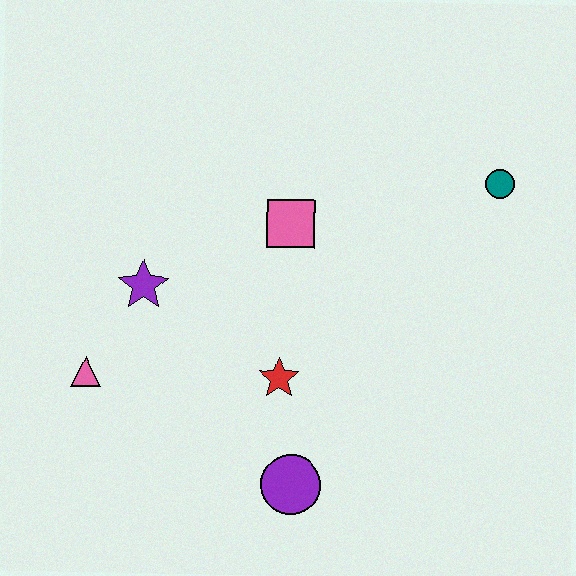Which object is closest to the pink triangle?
The purple star is closest to the pink triangle.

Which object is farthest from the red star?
The teal circle is farthest from the red star.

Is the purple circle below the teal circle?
Yes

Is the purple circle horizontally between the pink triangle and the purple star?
No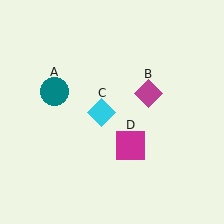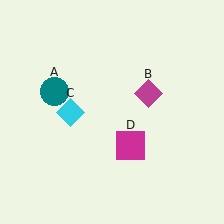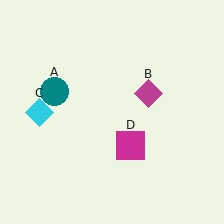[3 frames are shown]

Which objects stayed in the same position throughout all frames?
Teal circle (object A) and magenta diamond (object B) and magenta square (object D) remained stationary.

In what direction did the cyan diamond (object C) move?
The cyan diamond (object C) moved left.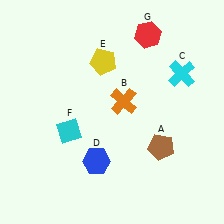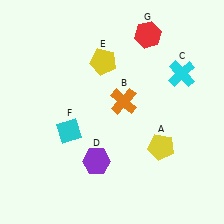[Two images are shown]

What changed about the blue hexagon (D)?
In Image 1, D is blue. In Image 2, it changed to purple.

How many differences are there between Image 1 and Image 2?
There are 2 differences between the two images.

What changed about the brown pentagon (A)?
In Image 1, A is brown. In Image 2, it changed to yellow.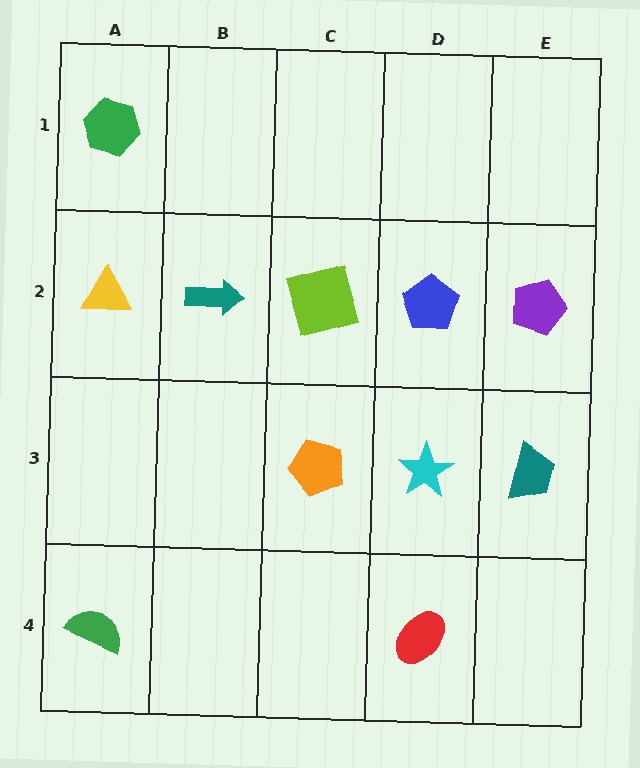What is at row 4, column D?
A red ellipse.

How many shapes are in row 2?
5 shapes.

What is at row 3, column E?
A teal trapezoid.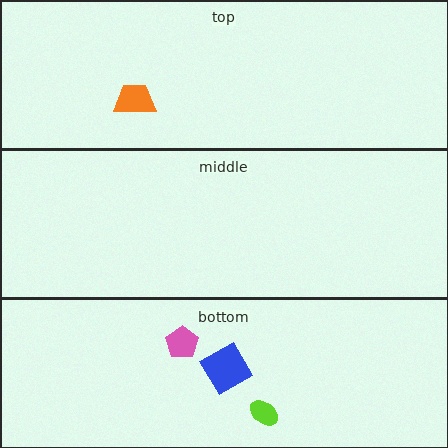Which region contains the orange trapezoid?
The top region.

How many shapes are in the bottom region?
3.